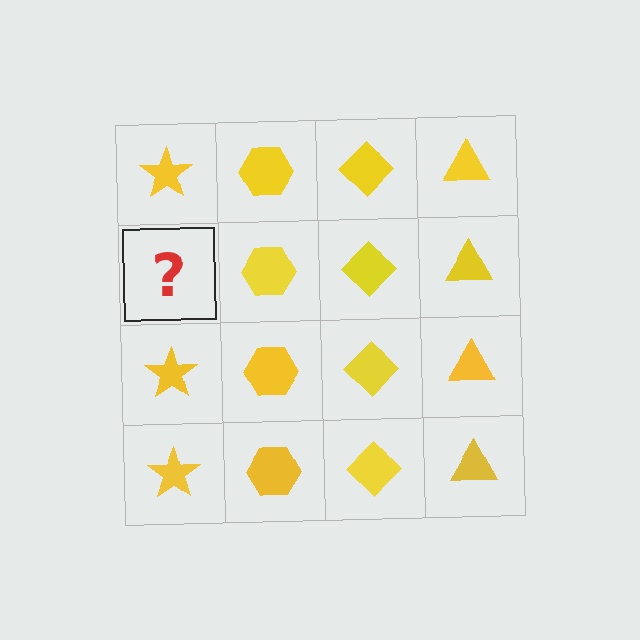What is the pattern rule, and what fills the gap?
The rule is that each column has a consistent shape. The gap should be filled with a yellow star.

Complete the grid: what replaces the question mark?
The question mark should be replaced with a yellow star.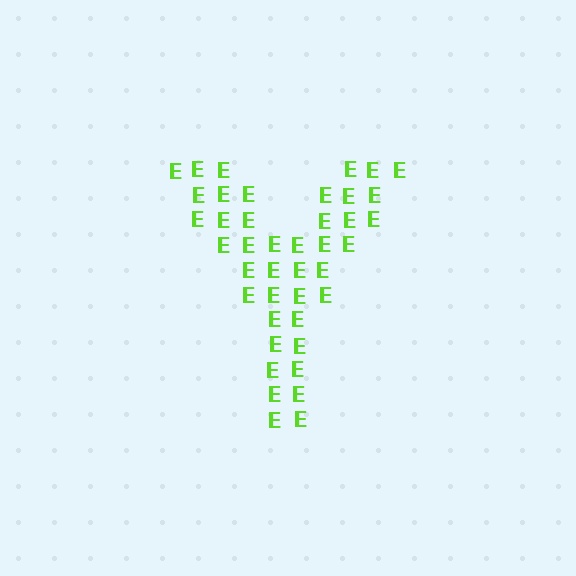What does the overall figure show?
The overall figure shows the letter Y.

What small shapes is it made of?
It is made of small letter E's.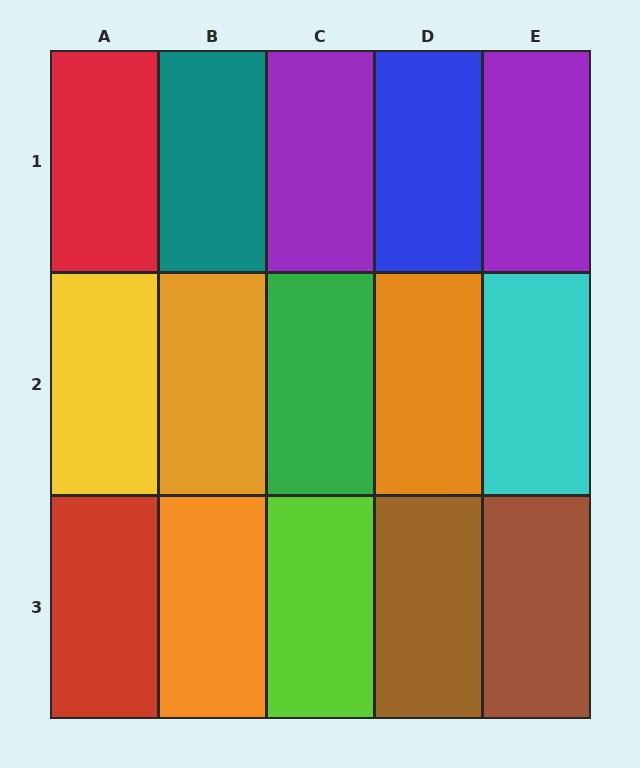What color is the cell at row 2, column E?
Cyan.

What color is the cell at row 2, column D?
Orange.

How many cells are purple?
2 cells are purple.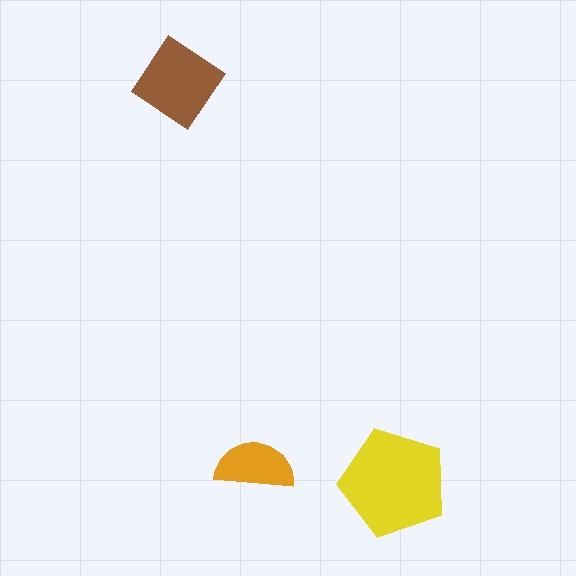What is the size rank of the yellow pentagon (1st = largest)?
1st.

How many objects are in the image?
There are 3 objects in the image.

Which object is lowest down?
The yellow pentagon is bottommost.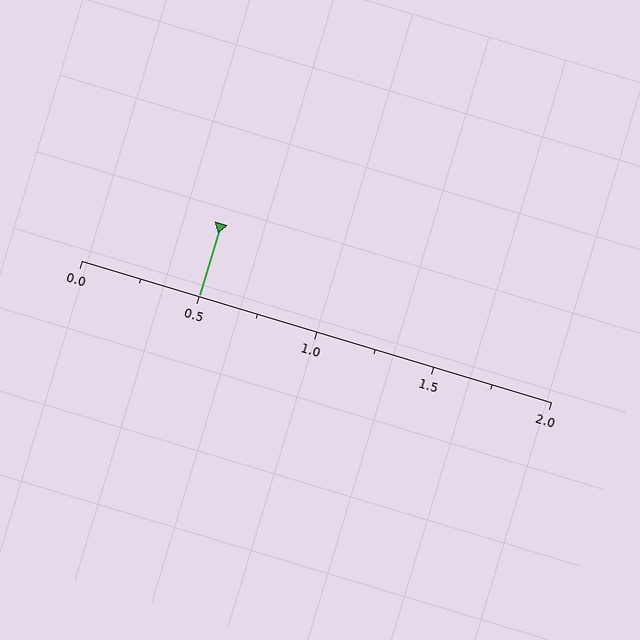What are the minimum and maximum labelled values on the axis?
The axis runs from 0.0 to 2.0.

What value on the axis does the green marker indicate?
The marker indicates approximately 0.5.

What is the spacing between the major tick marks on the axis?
The major ticks are spaced 0.5 apart.